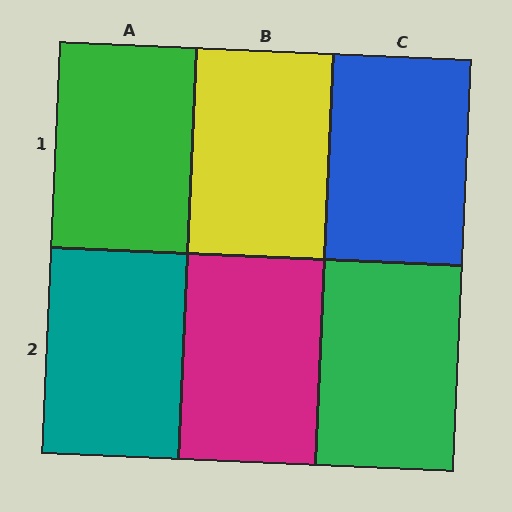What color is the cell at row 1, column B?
Yellow.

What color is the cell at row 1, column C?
Blue.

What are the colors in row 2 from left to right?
Teal, magenta, green.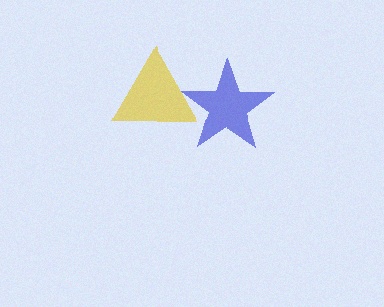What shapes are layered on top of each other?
The layered shapes are: a blue star, a yellow triangle.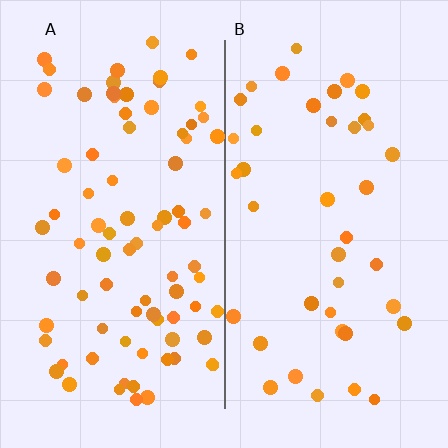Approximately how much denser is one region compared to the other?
Approximately 2.0× — region A over region B.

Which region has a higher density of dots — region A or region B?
A (the left).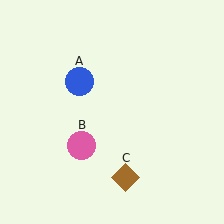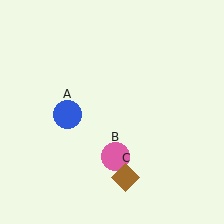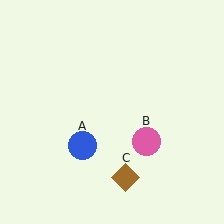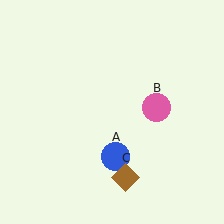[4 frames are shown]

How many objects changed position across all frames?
2 objects changed position: blue circle (object A), pink circle (object B).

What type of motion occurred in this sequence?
The blue circle (object A), pink circle (object B) rotated counterclockwise around the center of the scene.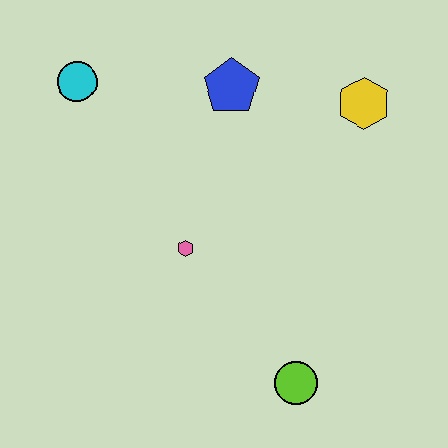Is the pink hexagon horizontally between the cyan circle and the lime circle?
Yes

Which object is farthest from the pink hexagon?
The yellow hexagon is farthest from the pink hexagon.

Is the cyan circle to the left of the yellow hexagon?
Yes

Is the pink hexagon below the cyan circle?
Yes